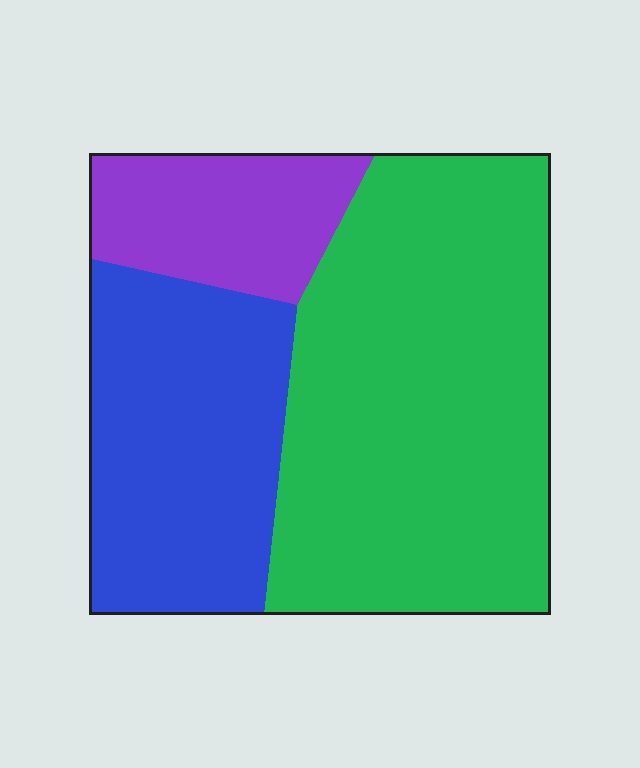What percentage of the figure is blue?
Blue takes up between a sixth and a third of the figure.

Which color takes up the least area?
Purple, at roughly 15%.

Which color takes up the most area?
Green, at roughly 55%.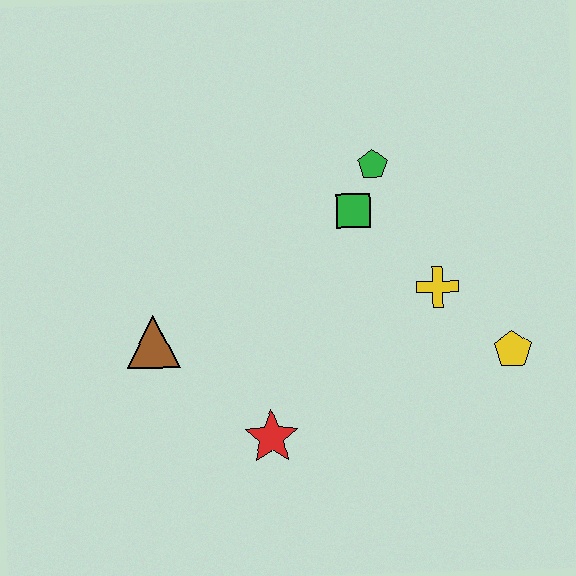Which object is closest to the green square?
The green pentagon is closest to the green square.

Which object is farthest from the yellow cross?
The brown triangle is farthest from the yellow cross.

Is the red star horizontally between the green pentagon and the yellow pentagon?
No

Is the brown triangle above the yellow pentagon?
Yes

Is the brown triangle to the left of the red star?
Yes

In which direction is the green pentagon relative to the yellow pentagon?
The green pentagon is above the yellow pentagon.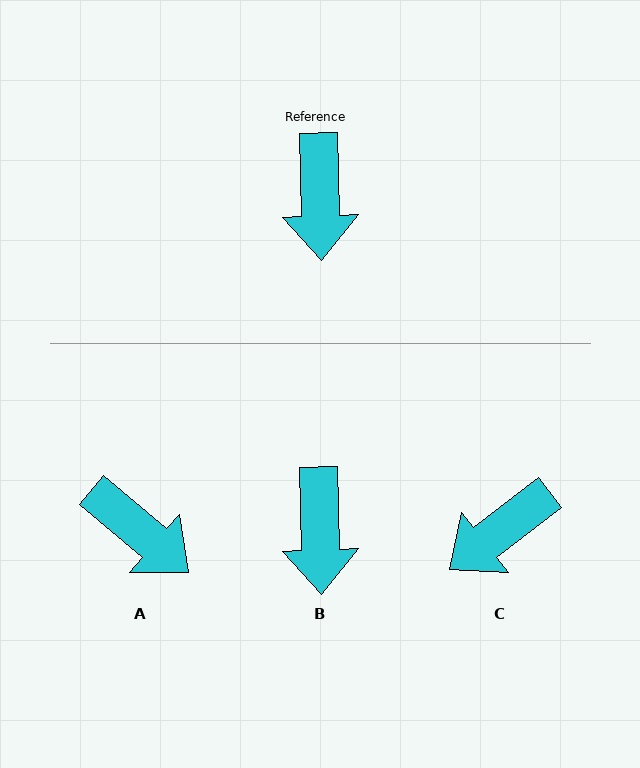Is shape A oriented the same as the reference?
No, it is off by about 48 degrees.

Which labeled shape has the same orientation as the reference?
B.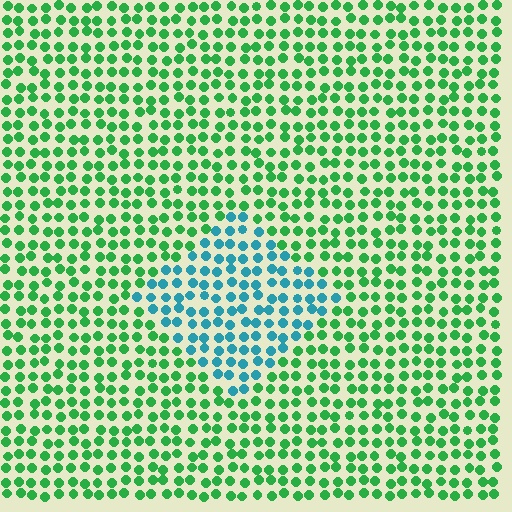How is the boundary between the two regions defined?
The boundary is defined purely by a slight shift in hue (about 56 degrees). Spacing, size, and orientation are identical on both sides.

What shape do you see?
I see a diamond.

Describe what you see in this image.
The image is filled with small green elements in a uniform arrangement. A diamond-shaped region is visible where the elements are tinted to a slightly different hue, forming a subtle color boundary.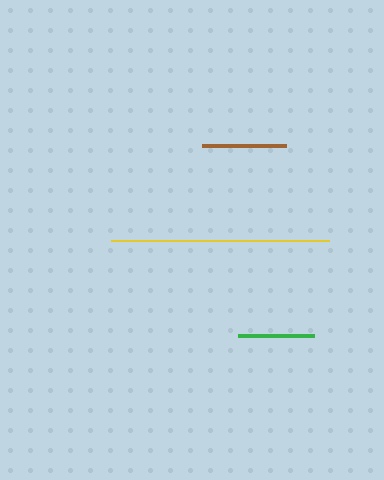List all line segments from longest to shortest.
From longest to shortest: yellow, brown, green.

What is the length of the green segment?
The green segment is approximately 76 pixels long.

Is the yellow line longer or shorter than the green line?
The yellow line is longer than the green line.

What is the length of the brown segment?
The brown segment is approximately 84 pixels long.